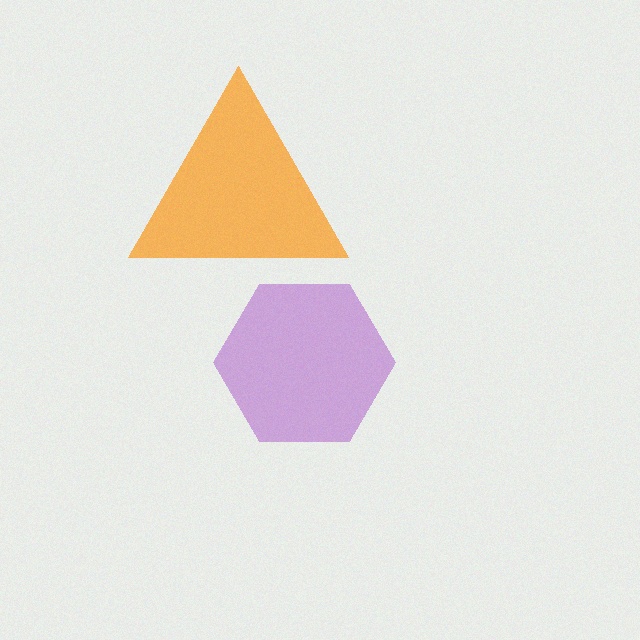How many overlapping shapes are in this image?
There are 2 overlapping shapes in the image.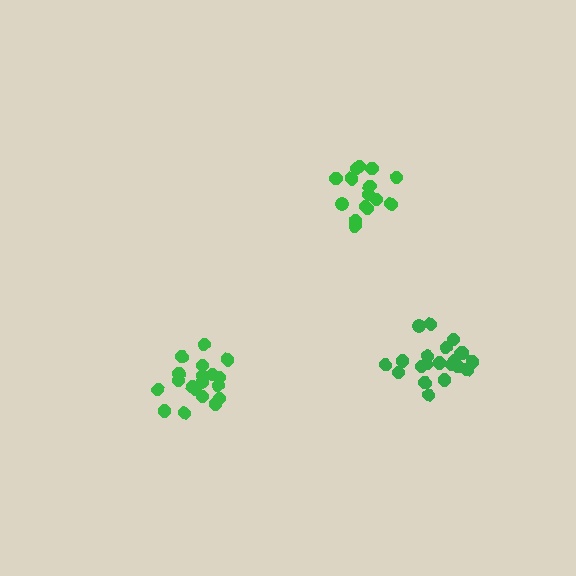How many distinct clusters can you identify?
There are 3 distinct clusters.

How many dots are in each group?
Group 1: 15 dots, Group 2: 21 dots, Group 3: 21 dots (57 total).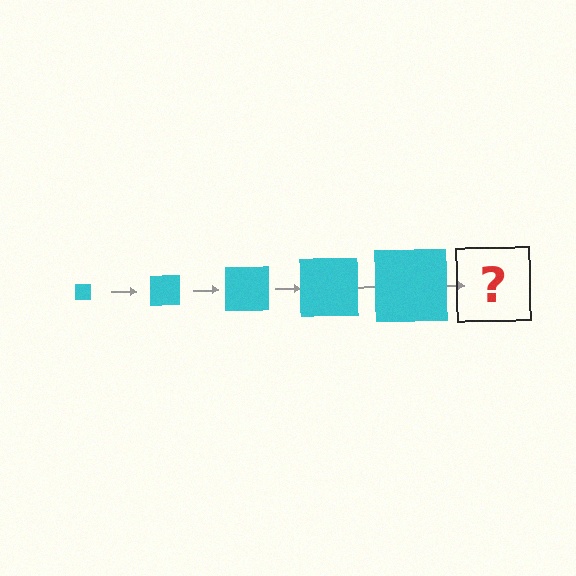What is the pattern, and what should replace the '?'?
The pattern is that the square gets progressively larger each step. The '?' should be a cyan square, larger than the previous one.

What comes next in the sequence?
The next element should be a cyan square, larger than the previous one.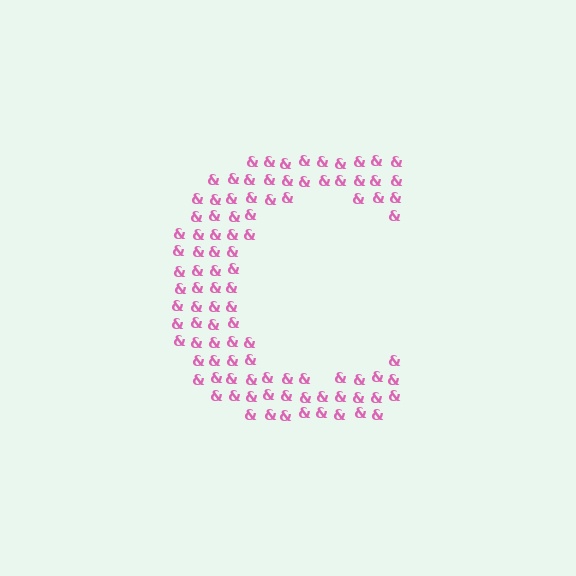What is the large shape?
The large shape is the letter C.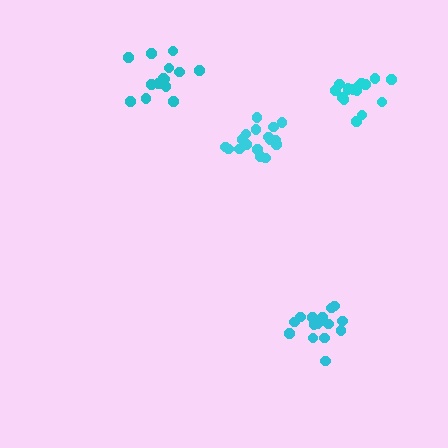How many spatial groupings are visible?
There are 4 spatial groupings.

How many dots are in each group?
Group 1: 17 dots, Group 2: 14 dots, Group 3: 15 dots, Group 4: 16 dots (62 total).